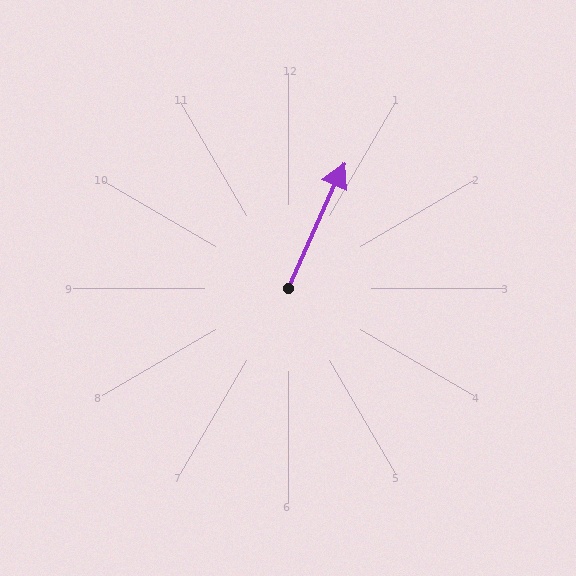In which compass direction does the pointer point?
Northeast.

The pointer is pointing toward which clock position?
Roughly 1 o'clock.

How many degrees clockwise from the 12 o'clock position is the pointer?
Approximately 24 degrees.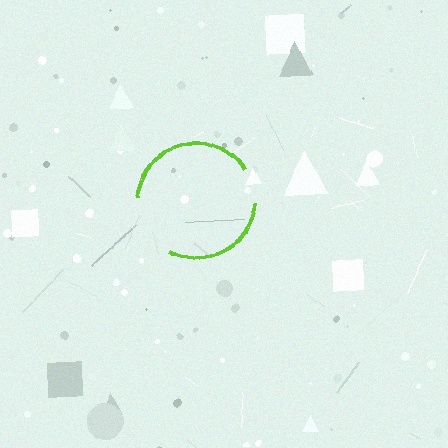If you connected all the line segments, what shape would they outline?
They would outline a circle.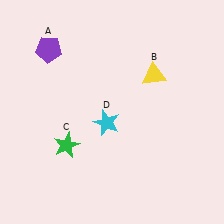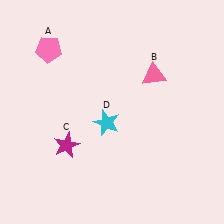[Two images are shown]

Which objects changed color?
A changed from purple to pink. B changed from yellow to pink. C changed from green to magenta.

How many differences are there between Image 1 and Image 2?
There are 3 differences between the two images.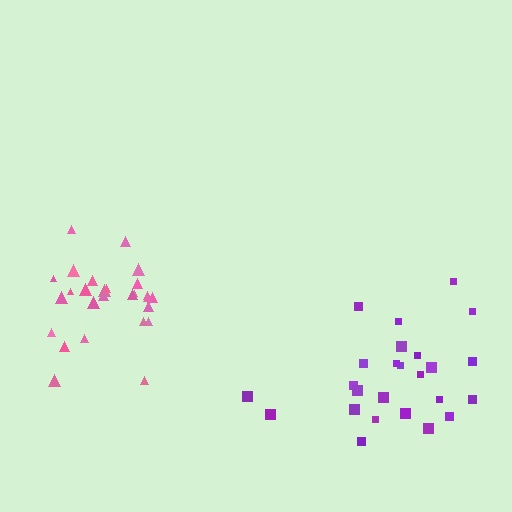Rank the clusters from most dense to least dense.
pink, purple.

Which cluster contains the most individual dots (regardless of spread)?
Pink (27).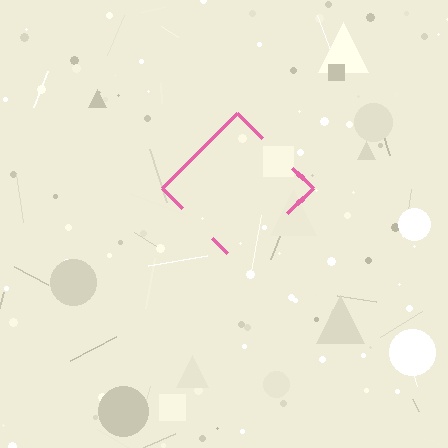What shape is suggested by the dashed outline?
The dashed outline suggests a diamond.